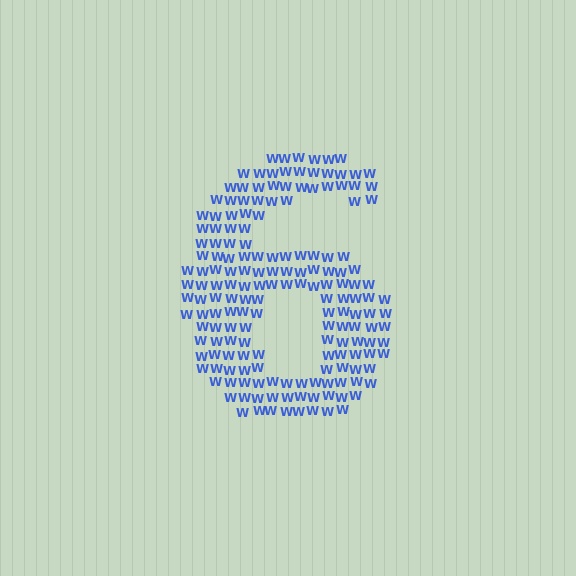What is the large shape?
The large shape is the digit 6.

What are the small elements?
The small elements are letter W's.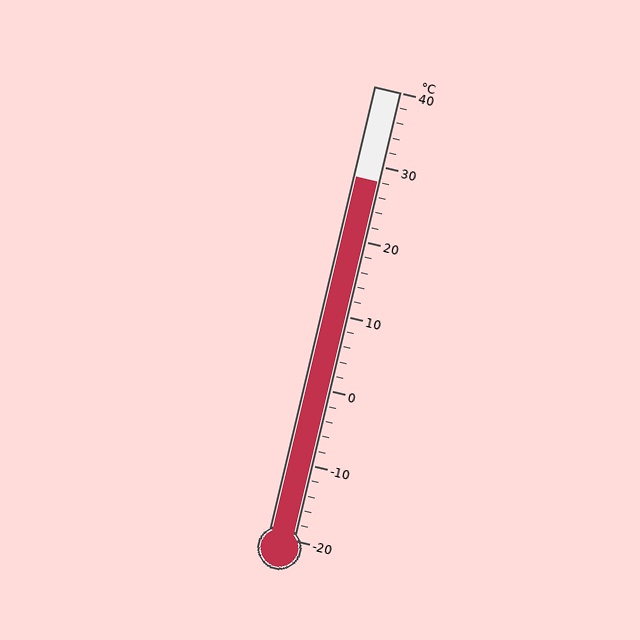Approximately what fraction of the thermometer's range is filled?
The thermometer is filled to approximately 80% of its range.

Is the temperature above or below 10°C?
The temperature is above 10°C.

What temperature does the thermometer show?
The thermometer shows approximately 28°C.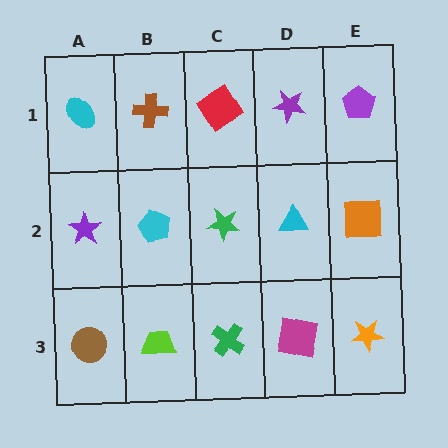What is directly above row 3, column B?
A cyan pentagon.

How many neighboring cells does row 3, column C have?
3.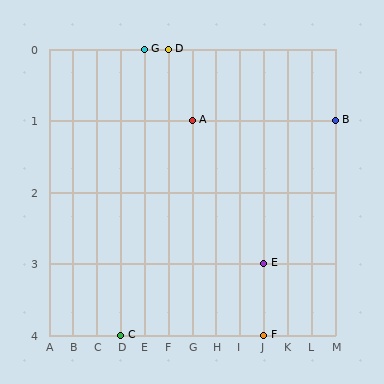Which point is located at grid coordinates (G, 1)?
Point A is at (G, 1).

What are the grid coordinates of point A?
Point A is at grid coordinates (G, 1).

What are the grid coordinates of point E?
Point E is at grid coordinates (J, 3).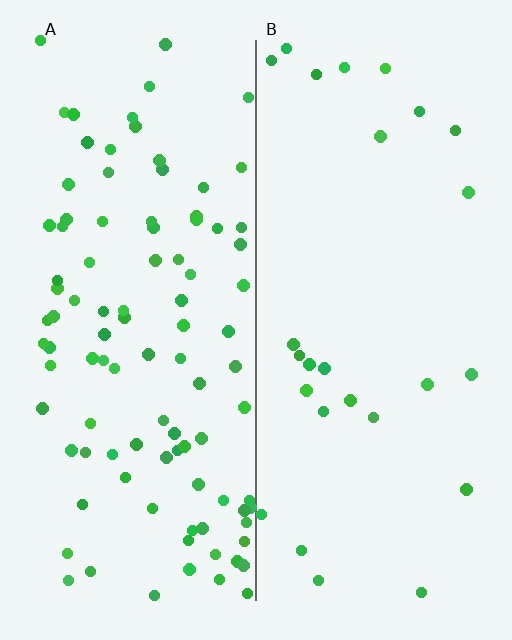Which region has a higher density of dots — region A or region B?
A (the left).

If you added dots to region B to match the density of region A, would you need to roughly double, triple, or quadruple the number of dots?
Approximately quadruple.